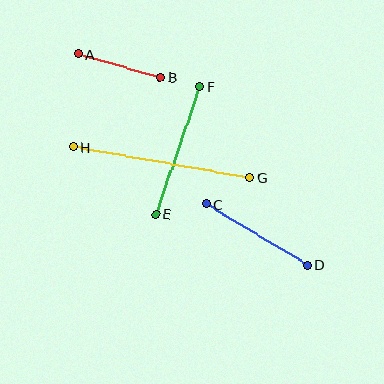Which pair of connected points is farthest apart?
Points G and H are farthest apart.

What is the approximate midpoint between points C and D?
The midpoint is at approximately (257, 235) pixels.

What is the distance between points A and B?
The distance is approximately 85 pixels.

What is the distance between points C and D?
The distance is approximately 119 pixels.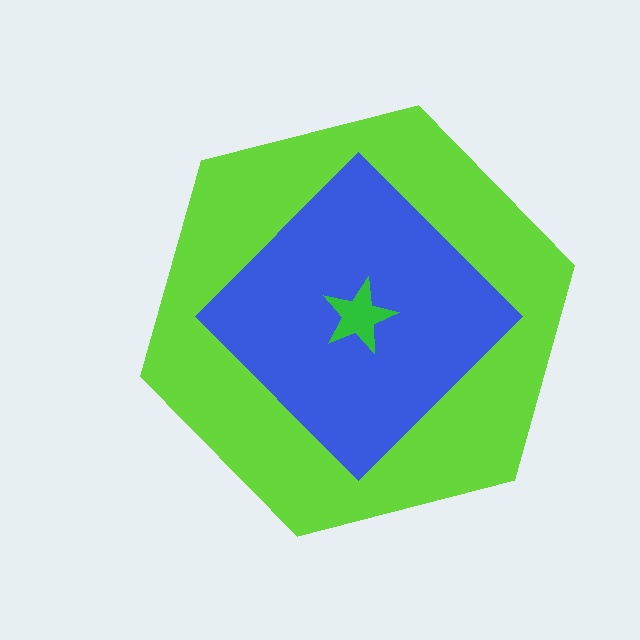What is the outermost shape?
The lime hexagon.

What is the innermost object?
The green star.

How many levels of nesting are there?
3.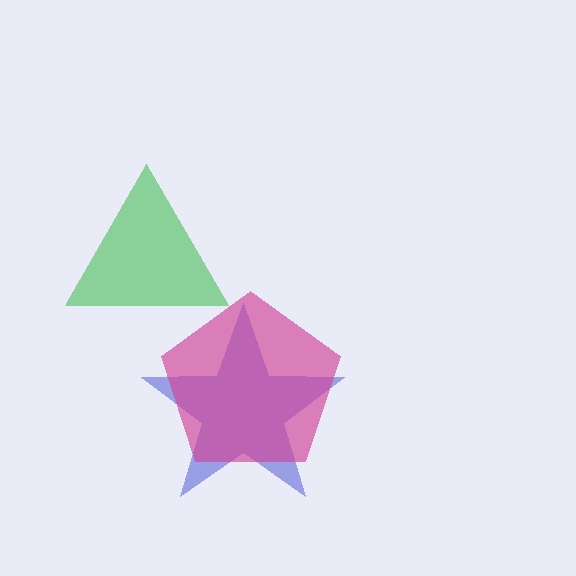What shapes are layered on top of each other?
The layered shapes are: a blue star, a magenta pentagon, a green triangle.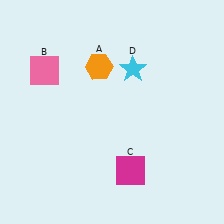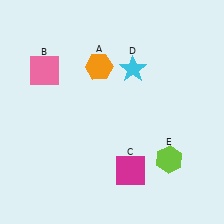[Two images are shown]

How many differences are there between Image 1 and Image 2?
There is 1 difference between the two images.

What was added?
A lime hexagon (E) was added in Image 2.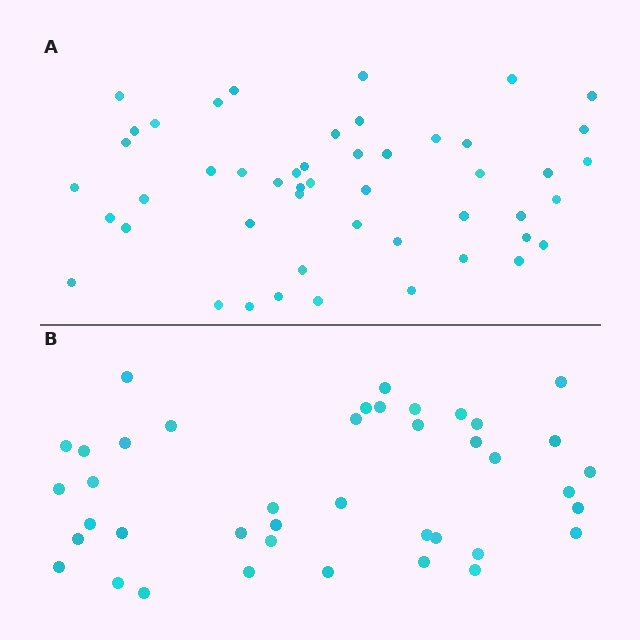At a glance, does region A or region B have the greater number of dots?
Region A (the top region) has more dots.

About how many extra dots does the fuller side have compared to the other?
Region A has roughly 8 or so more dots than region B.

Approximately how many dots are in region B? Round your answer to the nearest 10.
About 40 dots. (The exact count is 41, which rounds to 40.)